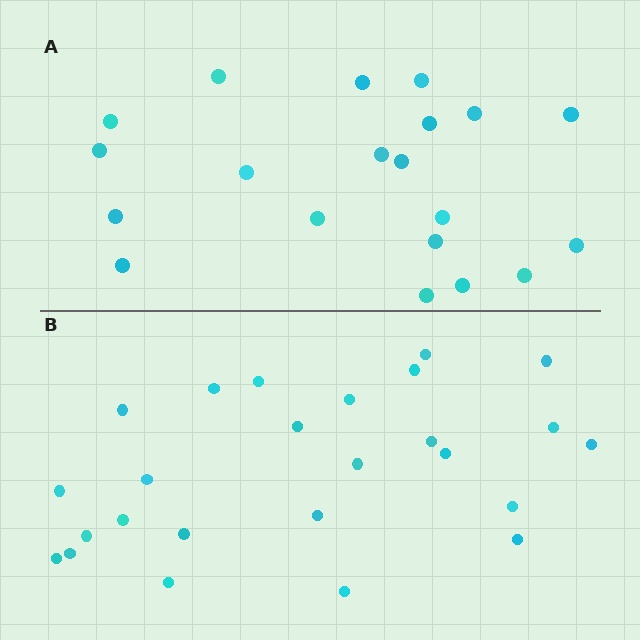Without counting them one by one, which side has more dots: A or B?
Region B (the bottom region) has more dots.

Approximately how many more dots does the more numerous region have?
Region B has about 5 more dots than region A.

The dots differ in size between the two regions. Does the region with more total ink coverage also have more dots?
No. Region A has more total ink coverage because its dots are larger, but region B actually contains more individual dots. Total area can be misleading — the number of items is what matters here.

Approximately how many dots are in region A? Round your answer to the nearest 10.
About 20 dots.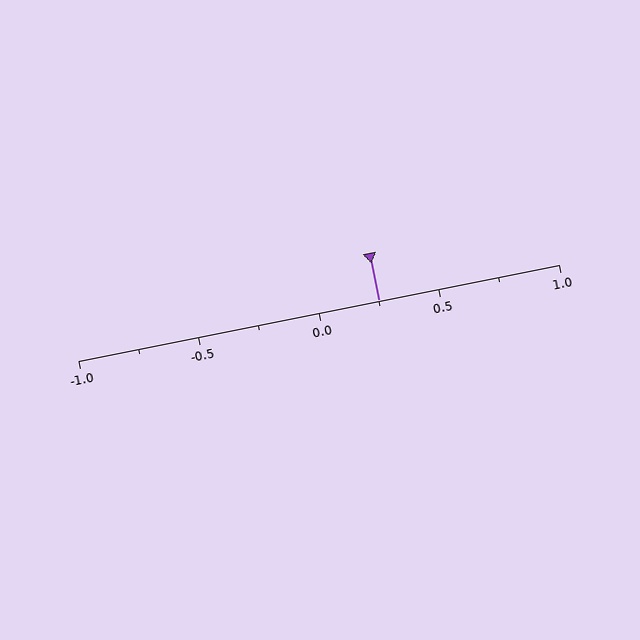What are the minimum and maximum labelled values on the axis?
The axis runs from -1.0 to 1.0.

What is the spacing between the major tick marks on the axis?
The major ticks are spaced 0.5 apart.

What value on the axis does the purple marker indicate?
The marker indicates approximately 0.25.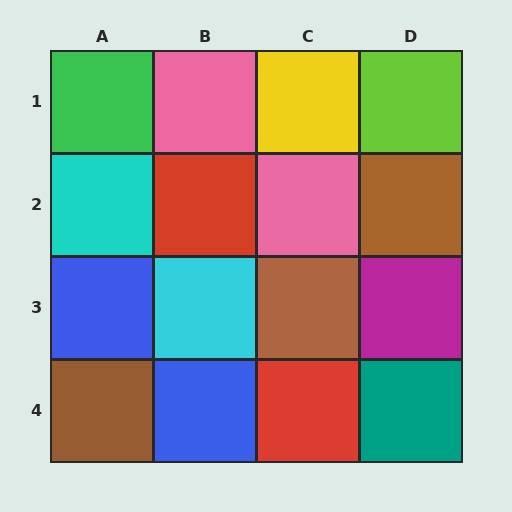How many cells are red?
2 cells are red.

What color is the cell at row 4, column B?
Blue.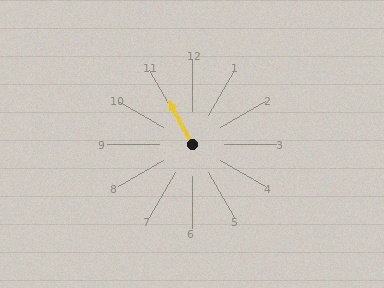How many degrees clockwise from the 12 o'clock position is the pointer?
Approximately 332 degrees.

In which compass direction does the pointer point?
Northwest.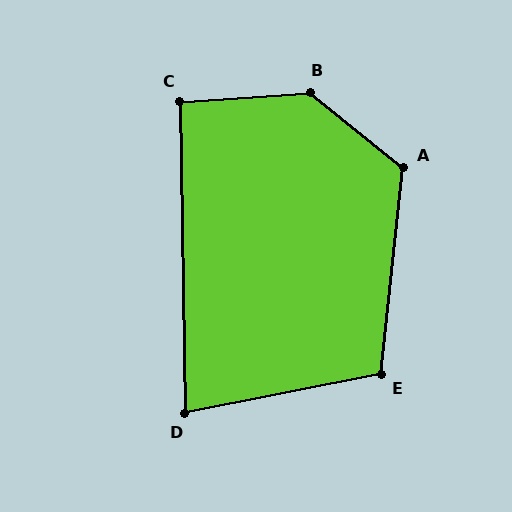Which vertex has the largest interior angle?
B, at approximately 137 degrees.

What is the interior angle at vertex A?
Approximately 122 degrees (obtuse).